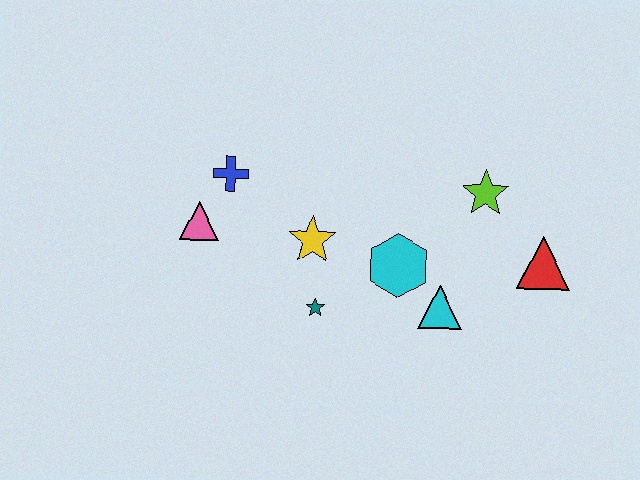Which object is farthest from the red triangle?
The pink triangle is farthest from the red triangle.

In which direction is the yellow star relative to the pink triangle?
The yellow star is to the right of the pink triangle.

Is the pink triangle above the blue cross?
No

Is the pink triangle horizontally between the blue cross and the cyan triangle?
No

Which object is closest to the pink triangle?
The blue cross is closest to the pink triangle.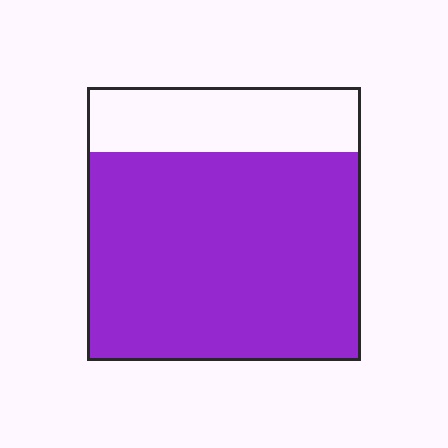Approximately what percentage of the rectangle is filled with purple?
Approximately 75%.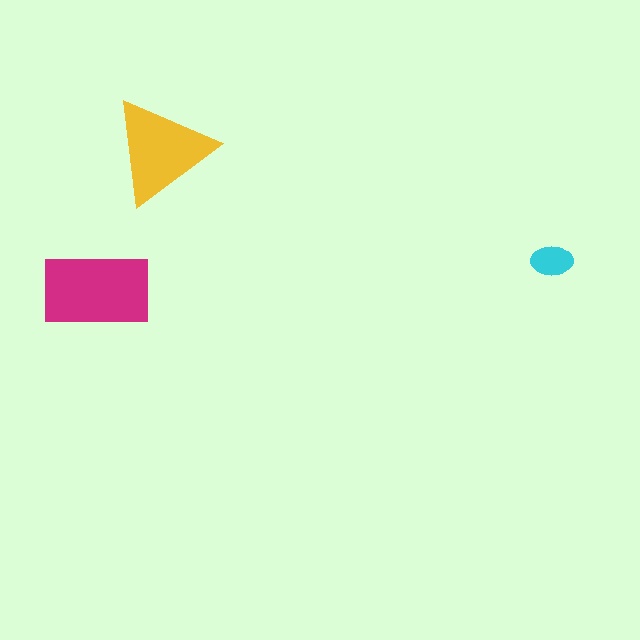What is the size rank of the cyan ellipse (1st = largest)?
3rd.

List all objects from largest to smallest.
The magenta rectangle, the yellow triangle, the cyan ellipse.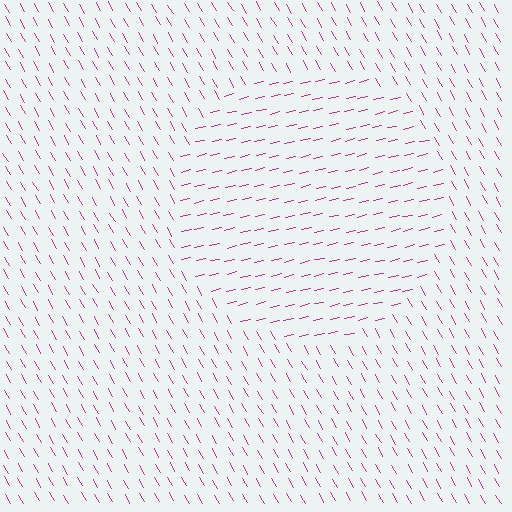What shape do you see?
I see a circle.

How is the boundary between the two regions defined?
The boundary is defined purely by a change in line orientation (approximately 73 degrees difference). All lines are the same color and thickness.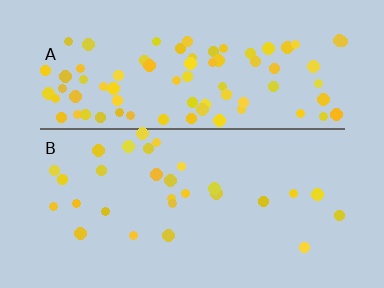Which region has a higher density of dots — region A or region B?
A (the top).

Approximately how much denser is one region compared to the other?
Approximately 2.8× — region A over region B.